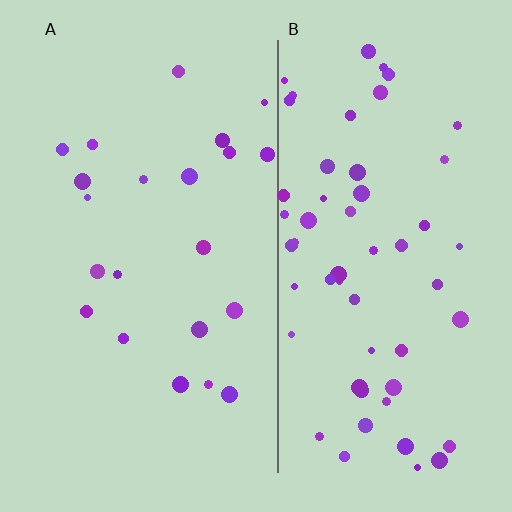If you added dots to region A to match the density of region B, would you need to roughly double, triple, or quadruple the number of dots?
Approximately triple.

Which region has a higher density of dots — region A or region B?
B (the right).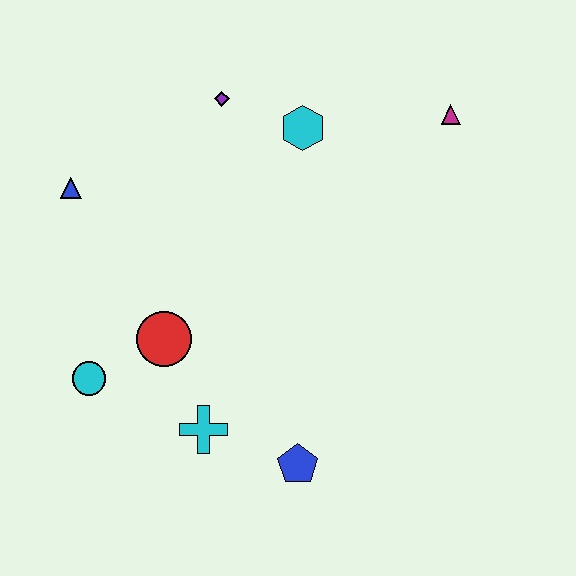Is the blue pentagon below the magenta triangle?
Yes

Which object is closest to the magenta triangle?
The cyan hexagon is closest to the magenta triangle.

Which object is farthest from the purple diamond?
The blue pentagon is farthest from the purple diamond.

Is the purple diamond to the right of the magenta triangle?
No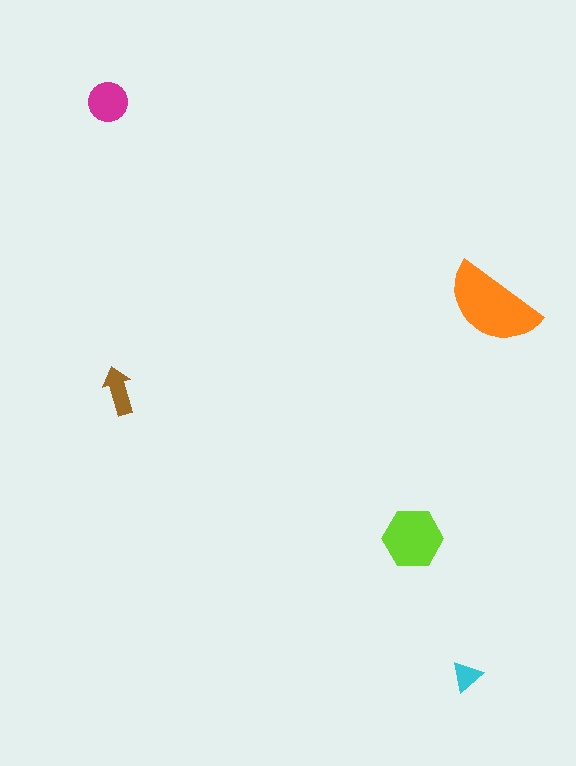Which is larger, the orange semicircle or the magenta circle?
The orange semicircle.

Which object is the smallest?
The cyan triangle.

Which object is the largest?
The orange semicircle.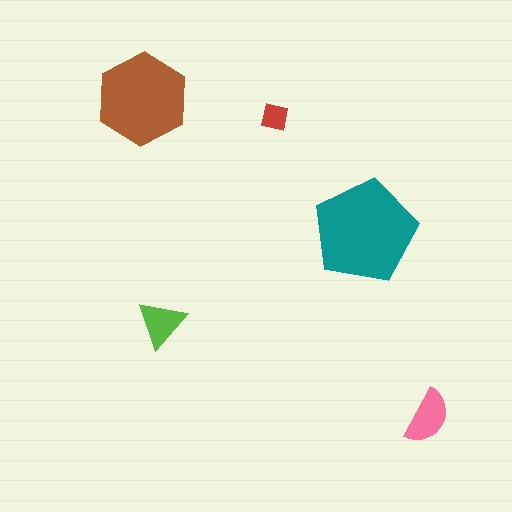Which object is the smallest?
The red square.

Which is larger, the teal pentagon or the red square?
The teal pentagon.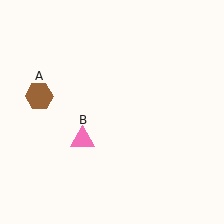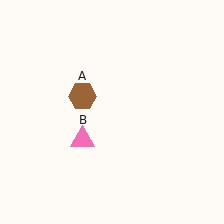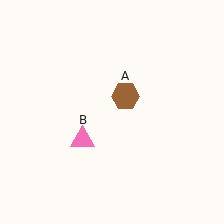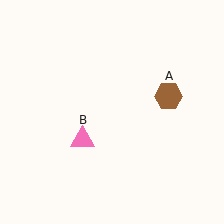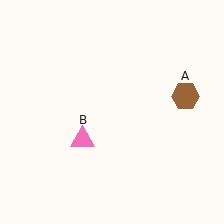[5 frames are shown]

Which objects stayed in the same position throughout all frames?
Pink triangle (object B) remained stationary.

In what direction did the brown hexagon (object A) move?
The brown hexagon (object A) moved right.